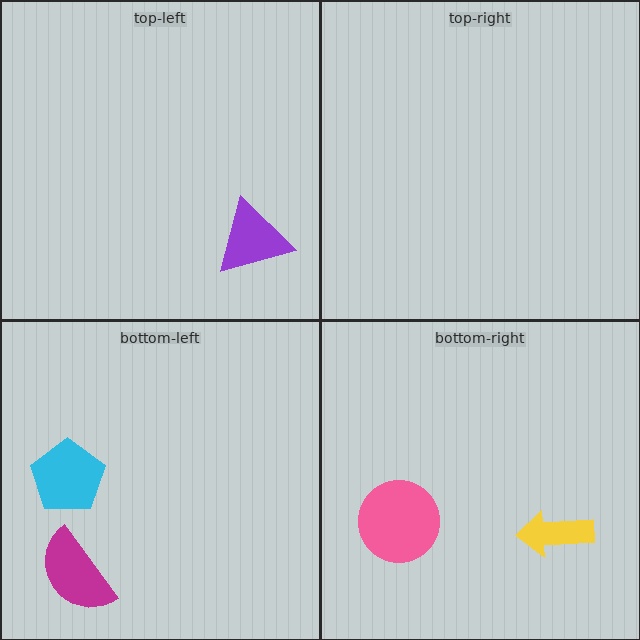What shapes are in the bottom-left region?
The magenta semicircle, the cyan pentagon.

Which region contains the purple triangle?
The top-left region.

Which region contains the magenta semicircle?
The bottom-left region.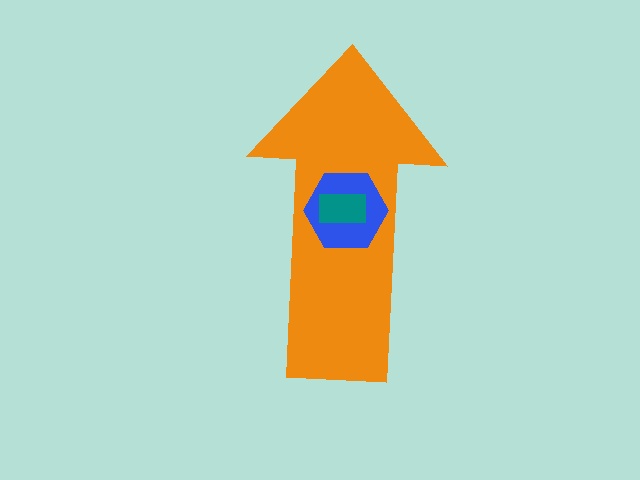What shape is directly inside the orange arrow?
The blue hexagon.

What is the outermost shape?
The orange arrow.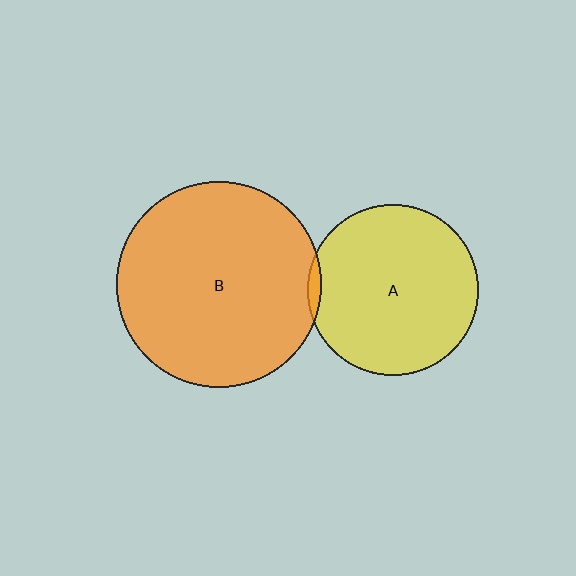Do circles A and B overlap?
Yes.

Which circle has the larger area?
Circle B (orange).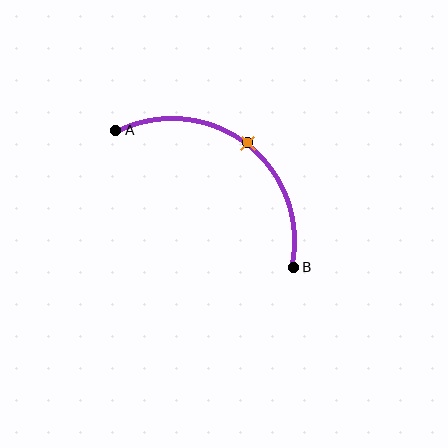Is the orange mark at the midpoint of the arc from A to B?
Yes. The orange mark lies on the arc at equal arc-length from both A and B — it is the arc midpoint.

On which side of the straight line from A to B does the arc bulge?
The arc bulges above and to the right of the straight line connecting A and B.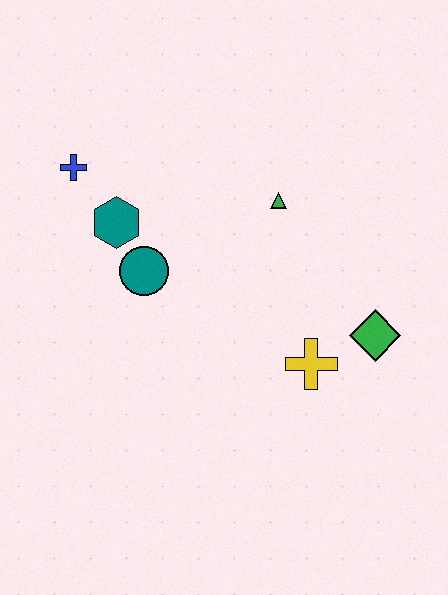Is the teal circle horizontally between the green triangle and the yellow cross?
No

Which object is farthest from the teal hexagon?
The green diamond is farthest from the teal hexagon.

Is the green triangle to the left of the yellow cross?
Yes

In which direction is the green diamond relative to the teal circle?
The green diamond is to the right of the teal circle.